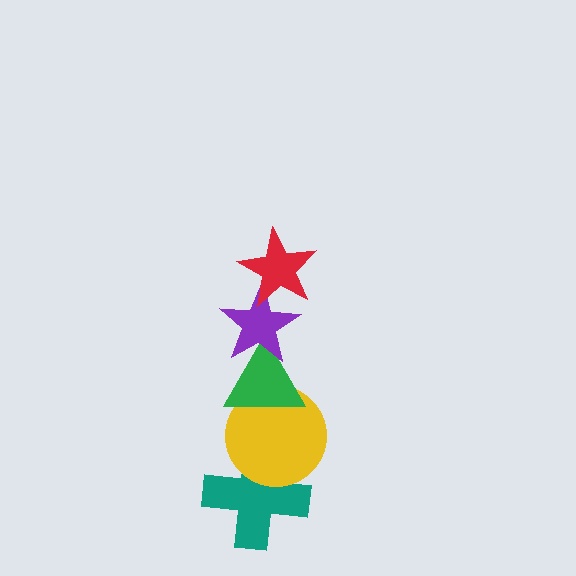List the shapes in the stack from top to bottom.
From top to bottom: the red star, the purple star, the green triangle, the yellow circle, the teal cross.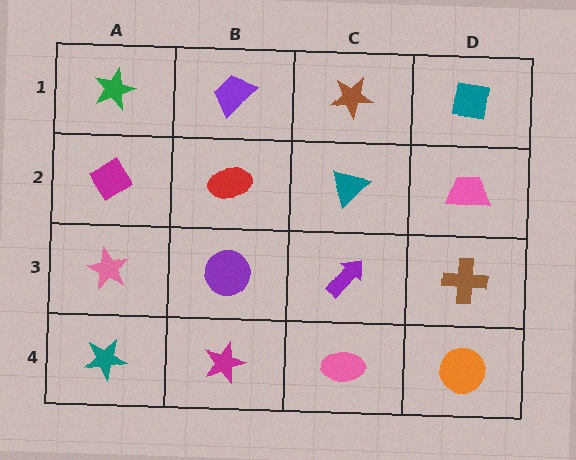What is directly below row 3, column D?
An orange circle.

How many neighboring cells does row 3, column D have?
3.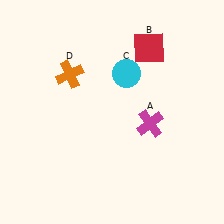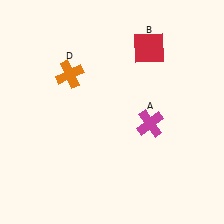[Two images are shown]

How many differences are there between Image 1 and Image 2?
There is 1 difference between the two images.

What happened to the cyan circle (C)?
The cyan circle (C) was removed in Image 2. It was in the top-right area of Image 1.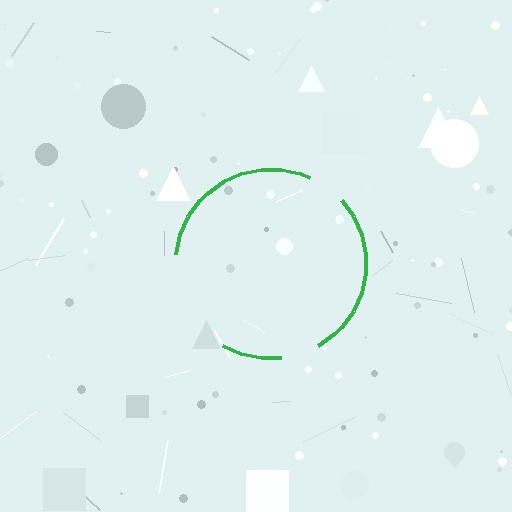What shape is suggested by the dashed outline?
The dashed outline suggests a circle.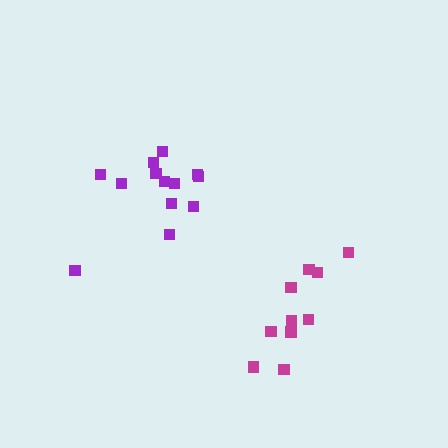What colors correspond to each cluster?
The clusters are colored: purple, magenta.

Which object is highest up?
The purple cluster is topmost.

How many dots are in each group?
Group 1: 13 dots, Group 2: 10 dots (23 total).